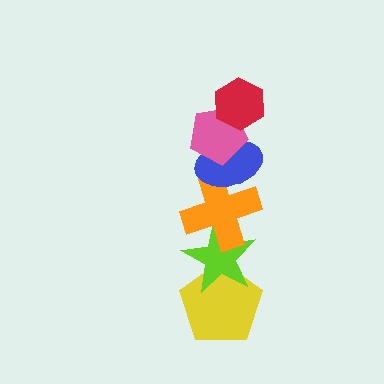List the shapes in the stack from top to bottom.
From top to bottom: the red hexagon, the pink pentagon, the blue ellipse, the orange cross, the lime star, the yellow pentagon.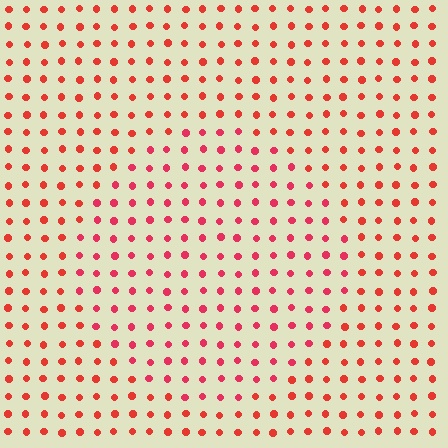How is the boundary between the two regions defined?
The boundary is defined purely by a slight shift in hue (about 19 degrees). Spacing, size, and orientation are identical on both sides.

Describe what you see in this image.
The image is filled with small red elements in a uniform arrangement. A circle-shaped region is visible where the elements are tinted to a slightly different hue, forming a subtle color boundary.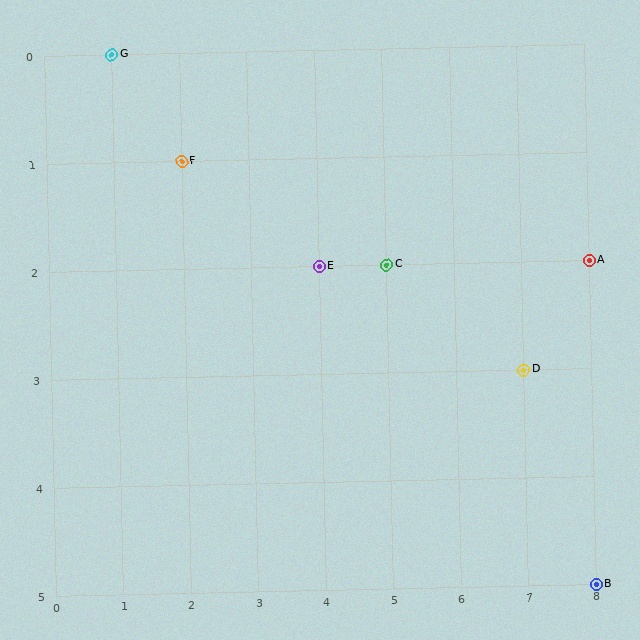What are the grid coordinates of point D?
Point D is at grid coordinates (7, 3).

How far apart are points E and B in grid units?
Points E and B are 4 columns and 3 rows apart (about 5.0 grid units diagonally).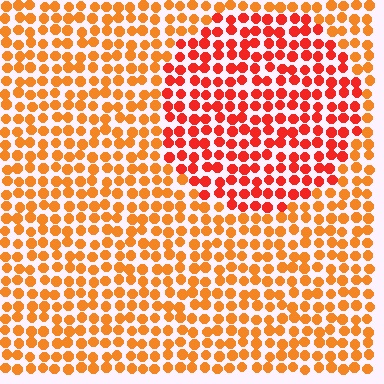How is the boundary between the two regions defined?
The boundary is defined purely by a slight shift in hue (about 28 degrees). Spacing, size, and orientation are identical on both sides.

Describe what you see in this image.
The image is filled with small orange elements in a uniform arrangement. A circle-shaped region is visible where the elements are tinted to a slightly different hue, forming a subtle color boundary.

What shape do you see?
I see a circle.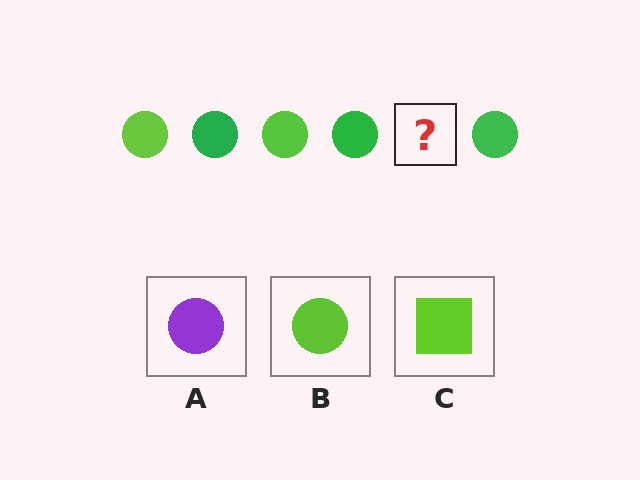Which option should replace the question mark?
Option B.